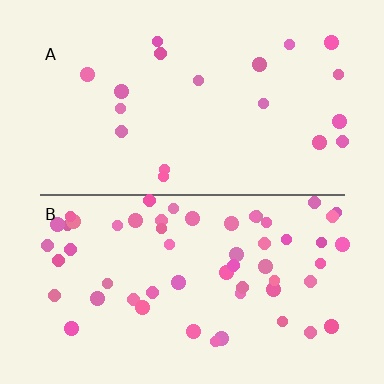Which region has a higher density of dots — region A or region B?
B (the bottom).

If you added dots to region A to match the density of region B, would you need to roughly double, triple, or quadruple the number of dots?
Approximately triple.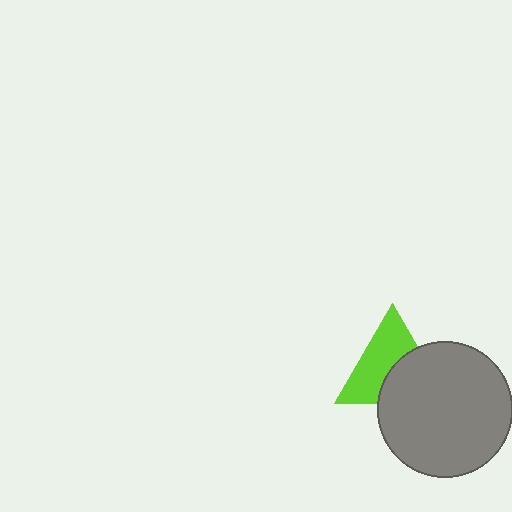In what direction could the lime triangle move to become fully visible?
The lime triangle could move toward the upper-left. That would shift it out from behind the gray circle entirely.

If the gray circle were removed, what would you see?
You would see the complete lime triangle.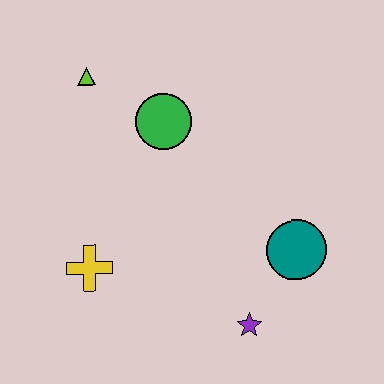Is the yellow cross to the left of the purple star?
Yes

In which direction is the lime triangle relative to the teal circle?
The lime triangle is to the left of the teal circle.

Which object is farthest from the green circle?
The purple star is farthest from the green circle.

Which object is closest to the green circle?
The lime triangle is closest to the green circle.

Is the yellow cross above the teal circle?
No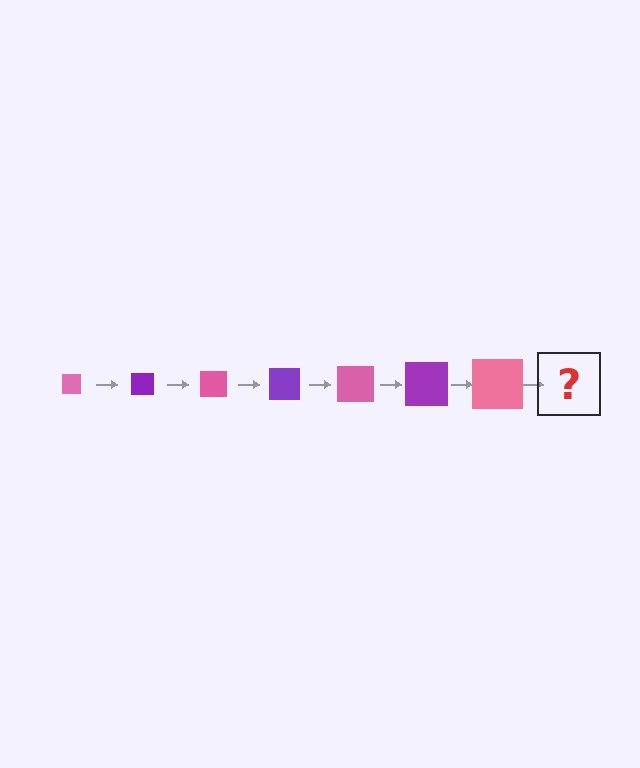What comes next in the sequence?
The next element should be a purple square, larger than the previous one.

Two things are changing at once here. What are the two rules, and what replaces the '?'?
The two rules are that the square grows larger each step and the color cycles through pink and purple. The '?' should be a purple square, larger than the previous one.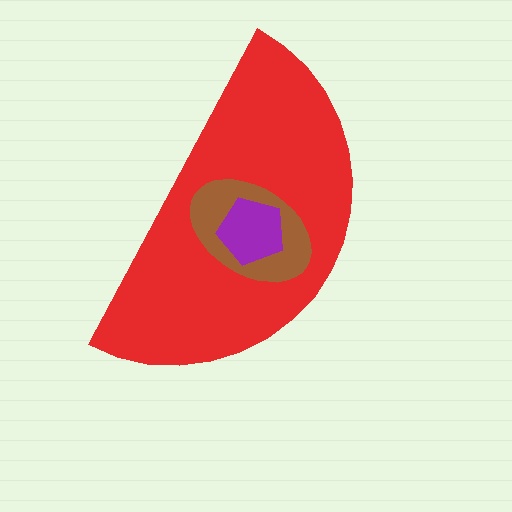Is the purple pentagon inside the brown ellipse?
Yes.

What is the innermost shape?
The purple pentagon.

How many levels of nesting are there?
3.